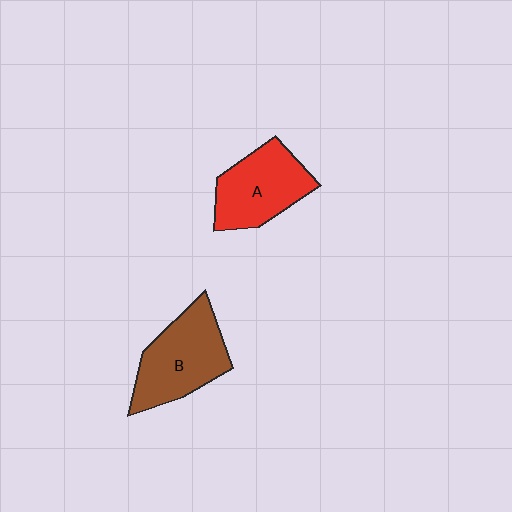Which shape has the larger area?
Shape B (brown).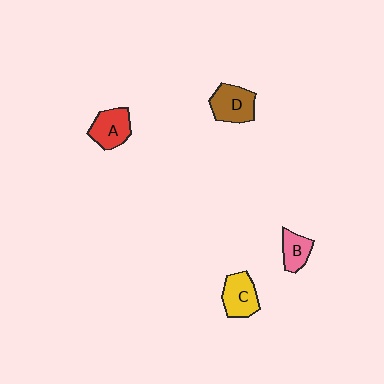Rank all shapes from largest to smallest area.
From largest to smallest: D (brown), C (yellow), A (red), B (pink).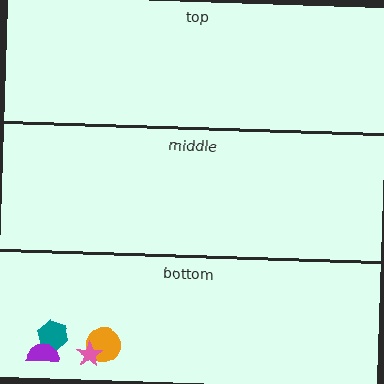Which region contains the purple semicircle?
The bottom region.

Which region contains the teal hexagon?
The bottom region.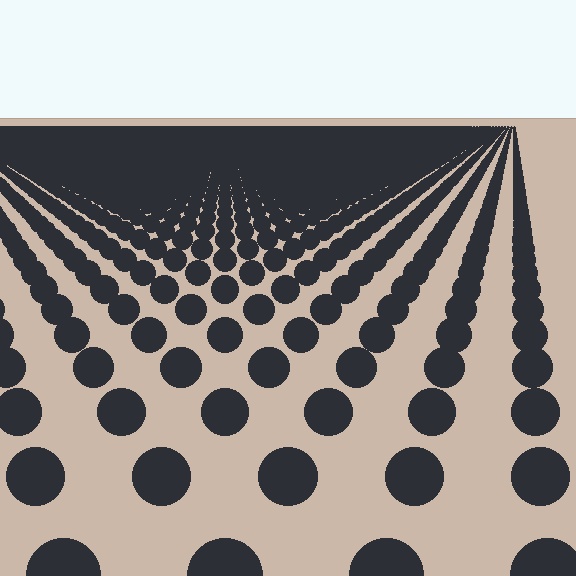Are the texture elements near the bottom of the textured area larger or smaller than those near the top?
Larger. Near the bottom, elements are closer to the viewer and appear at a bigger on-screen size.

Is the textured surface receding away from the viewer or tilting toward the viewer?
The surface is receding away from the viewer. Texture elements get smaller and denser toward the top.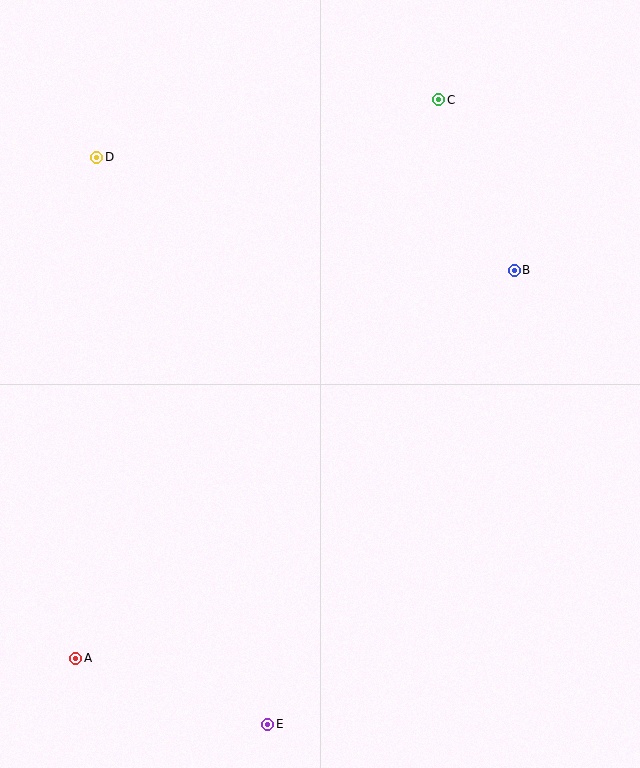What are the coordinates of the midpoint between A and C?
The midpoint between A and C is at (257, 379).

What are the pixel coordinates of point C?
Point C is at (439, 100).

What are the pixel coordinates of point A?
Point A is at (76, 658).